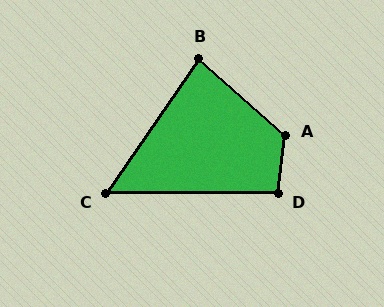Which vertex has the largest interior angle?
A, at approximately 125 degrees.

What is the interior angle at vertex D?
Approximately 97 degrees (obtuse).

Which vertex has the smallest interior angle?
C, at approximately 55 degrees.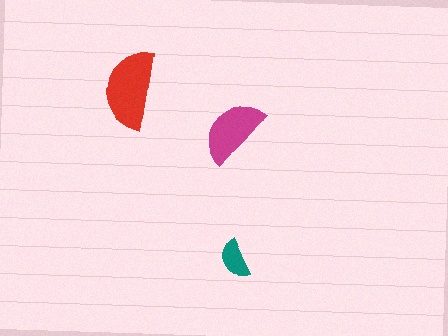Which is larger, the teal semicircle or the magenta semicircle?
The magenta one.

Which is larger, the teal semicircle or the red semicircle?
The red one.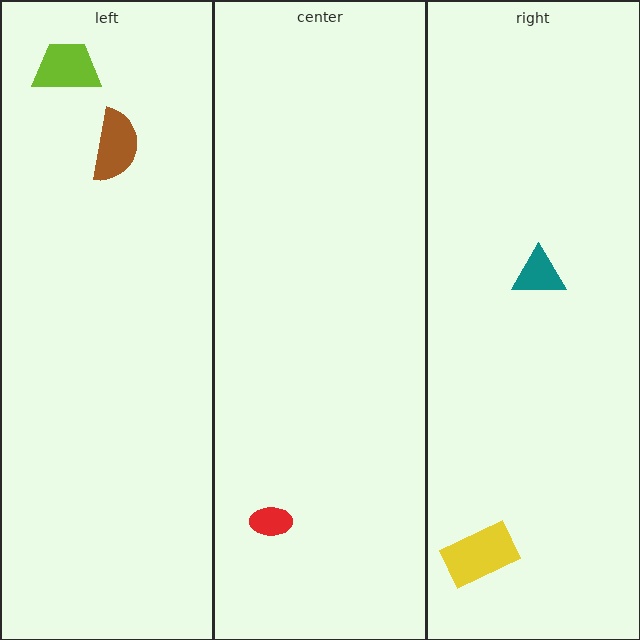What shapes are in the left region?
The lime trapezoid, the brown semicircle.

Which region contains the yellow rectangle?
The right region.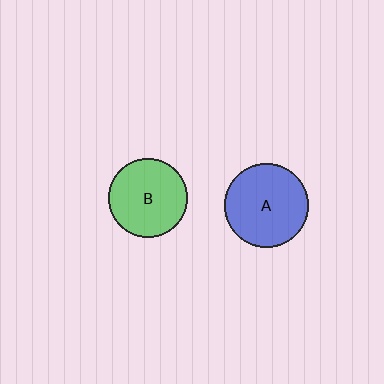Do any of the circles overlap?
No, none of the circles overlap.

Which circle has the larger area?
Circle A (blue).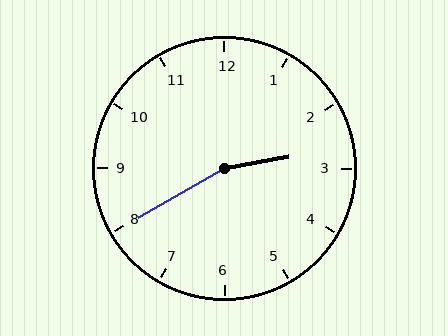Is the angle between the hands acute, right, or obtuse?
It is obtuse.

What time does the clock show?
2:40.